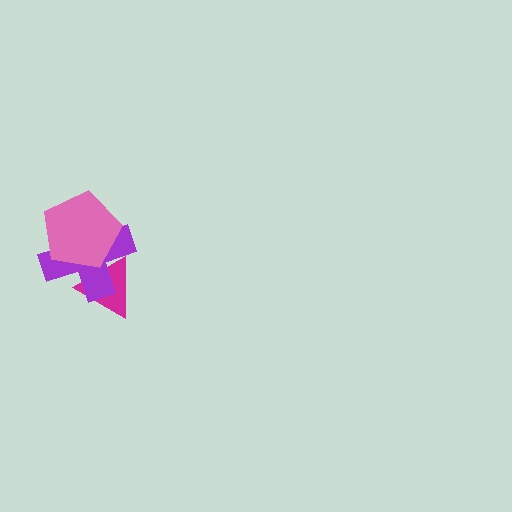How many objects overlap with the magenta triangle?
2 objects overlap with the magenta triangle.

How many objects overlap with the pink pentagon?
2 objects overlap with the pink pentagon.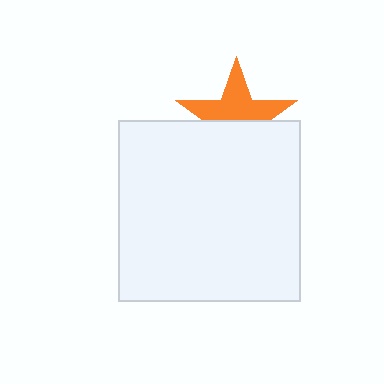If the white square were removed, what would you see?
You would see the complete orange star.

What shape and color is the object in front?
The object in front is a white square.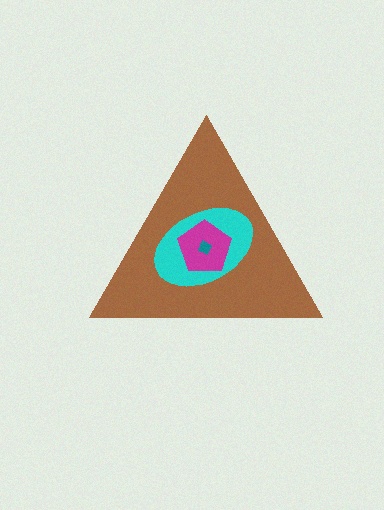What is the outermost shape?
The brown triangle.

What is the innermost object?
The teal diamond.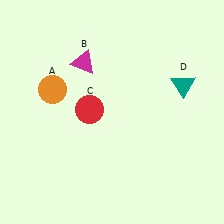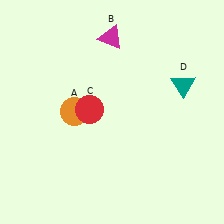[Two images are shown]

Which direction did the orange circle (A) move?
The orange circle (A) moved right.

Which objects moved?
The objects that moved are: the orange circle (A), the magenta triangle (B).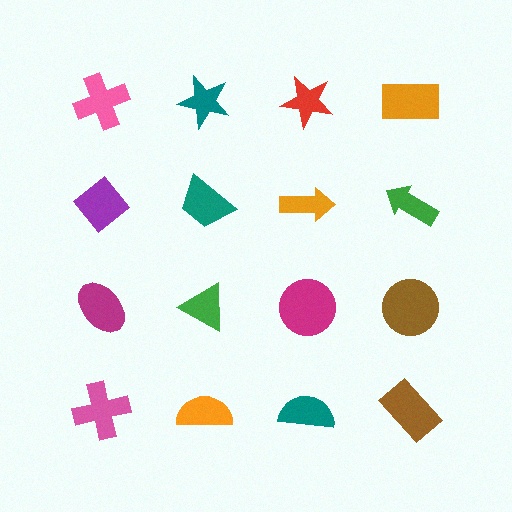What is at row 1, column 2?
A teal star.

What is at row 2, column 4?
A green arrow.